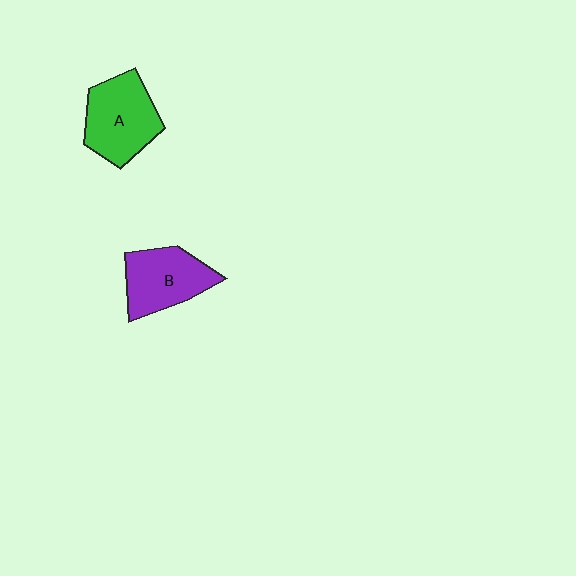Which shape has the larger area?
Shape A (green).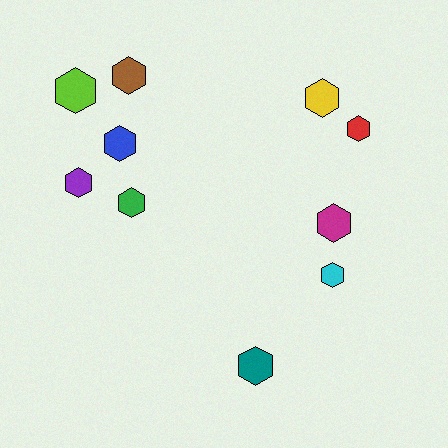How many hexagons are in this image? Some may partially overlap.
There are 10 hexagons.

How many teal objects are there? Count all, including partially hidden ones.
There is 1 teal object.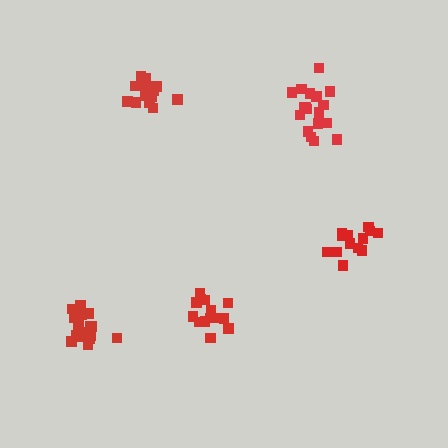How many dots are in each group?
Group 1: 14 dots, Group 2: 18 dots, Group 3: 13 dots, Group 4: 17 dots, Group 5: 18 dots (80 total).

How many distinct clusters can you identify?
There are 5 distinct clusters.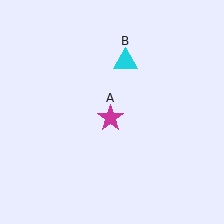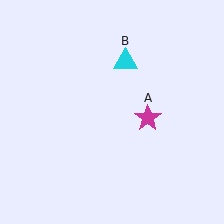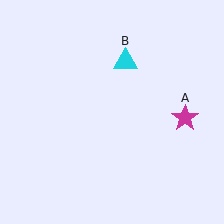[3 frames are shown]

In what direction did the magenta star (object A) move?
The magenta star (object A) moved right.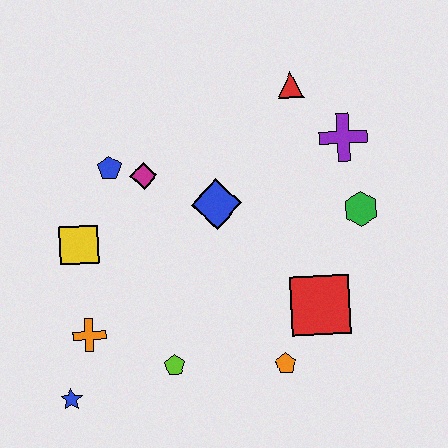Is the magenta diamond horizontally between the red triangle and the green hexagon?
No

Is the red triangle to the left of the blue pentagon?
No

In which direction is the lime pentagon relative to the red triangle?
The lime pentagon is below the red triangle.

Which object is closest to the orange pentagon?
The red square is closest to the orange pentagon.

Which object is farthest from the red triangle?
The blue star is farthest from the red triangle.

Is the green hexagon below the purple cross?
Yes